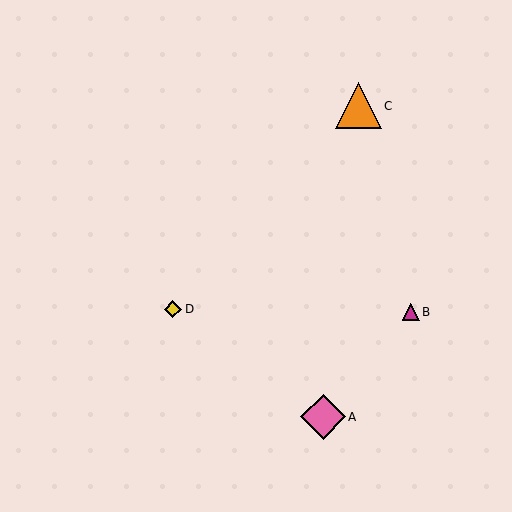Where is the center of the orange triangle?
The center of the orange triangle is at (359, 106).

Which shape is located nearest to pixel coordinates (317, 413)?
The pink diamond (labeled A) at (323, 417) is nearest to that location.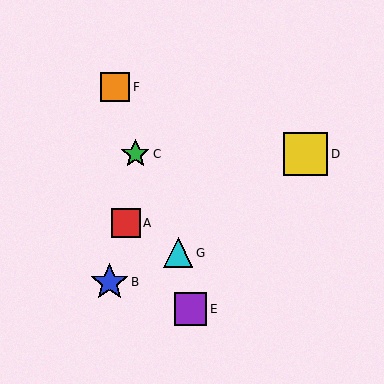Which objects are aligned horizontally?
Objects C, D are aligned horizontally.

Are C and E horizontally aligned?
No, C is at y≈154 and E is at y≈309.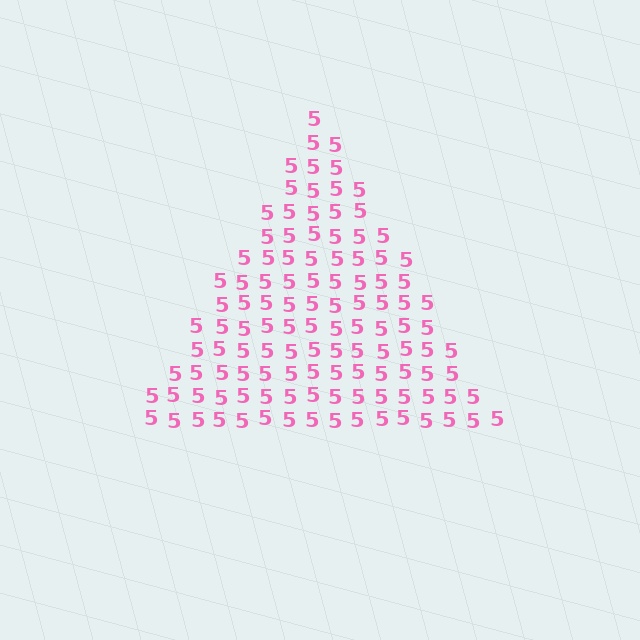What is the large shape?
The large shape is a triangle.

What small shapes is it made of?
It is made of small digit 5's.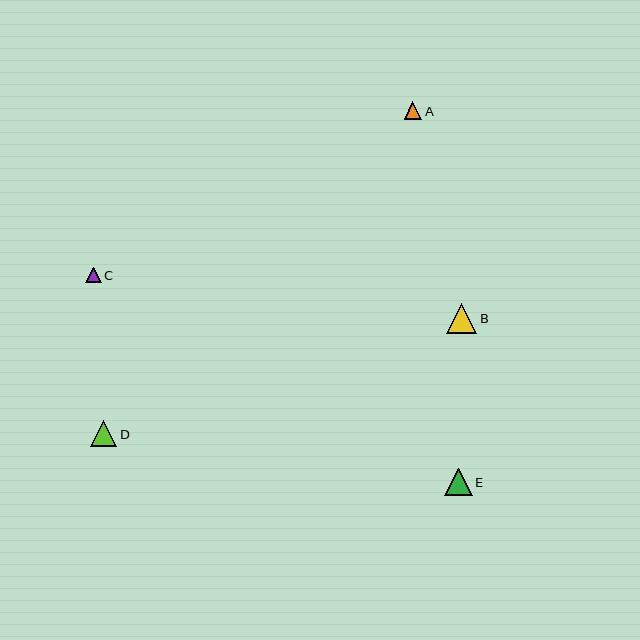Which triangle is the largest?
Triangle B is the largest with a size of approximately 30 pixels.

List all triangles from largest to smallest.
From largest to smallest: B, E, D, A, C.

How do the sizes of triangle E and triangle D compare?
Triangle E and triangle D are approximately the same size.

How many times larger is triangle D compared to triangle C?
Triangle D is approximately 1.7 times the size of triangle C.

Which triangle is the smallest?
Triangle C is the smallest with a size of approximately 16 pixels.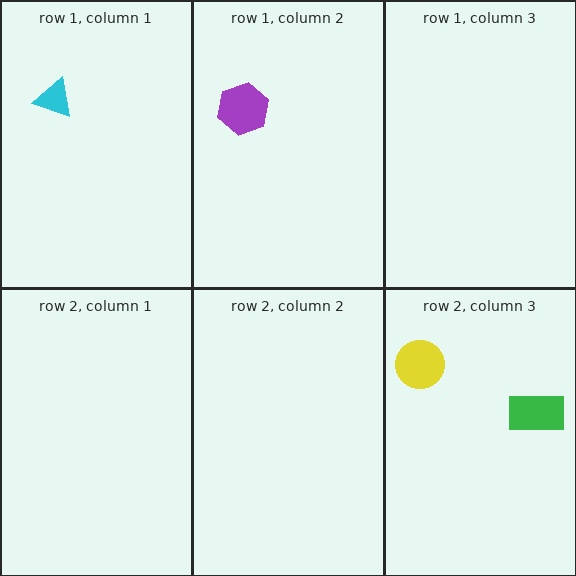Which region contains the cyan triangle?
The row 1, column 1 region.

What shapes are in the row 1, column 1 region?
The cyan triangle.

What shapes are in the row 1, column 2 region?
The purple hexagon.